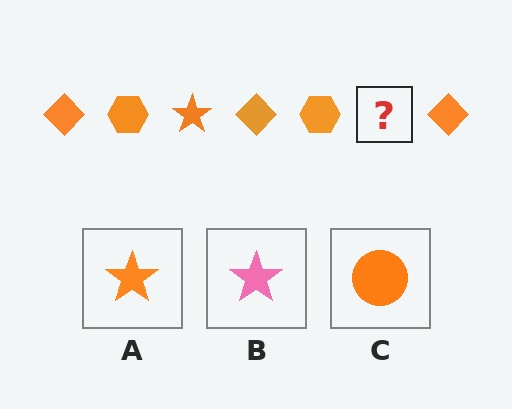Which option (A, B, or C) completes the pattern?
A.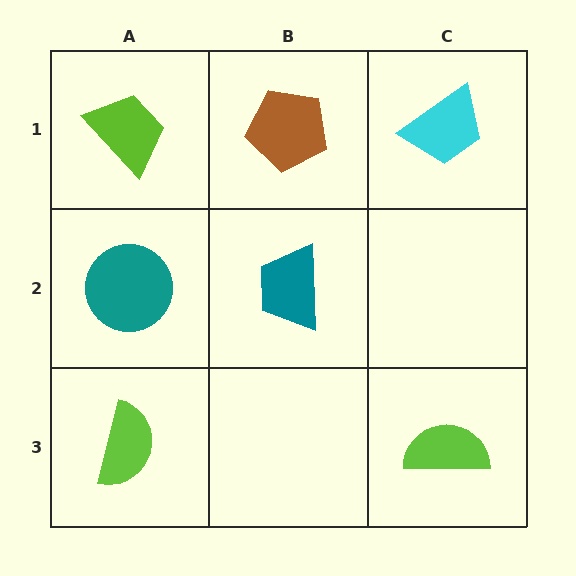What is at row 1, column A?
A lime trapezoid.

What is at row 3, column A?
A lime semicircle.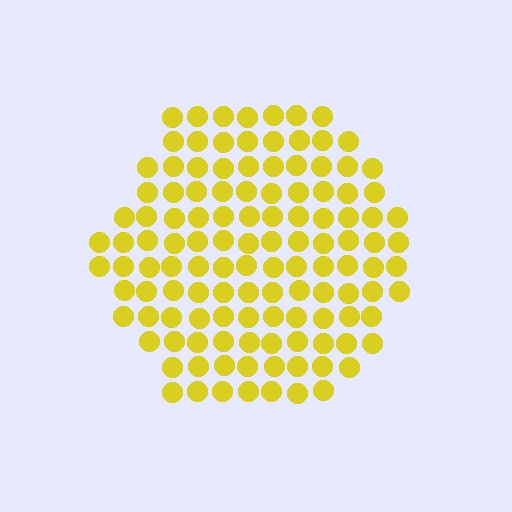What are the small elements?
The small elements are circles.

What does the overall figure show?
The overall figure shows a hexagon.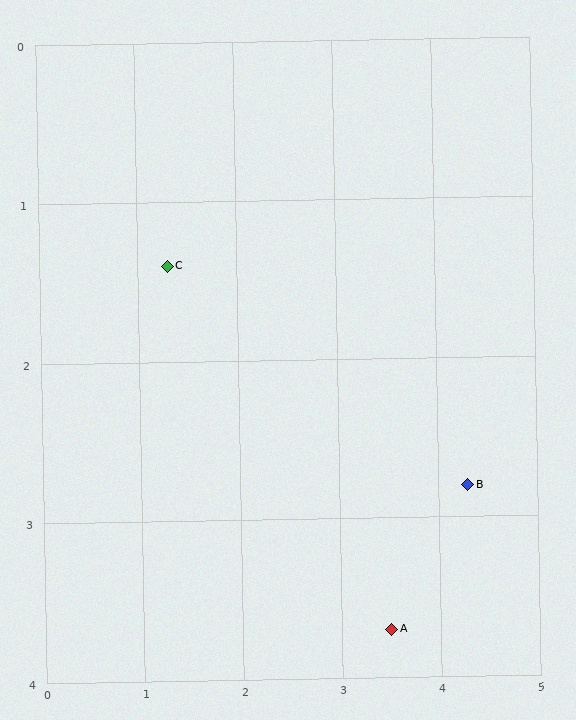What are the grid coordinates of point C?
Point C is at approximately (1.3, 1.4).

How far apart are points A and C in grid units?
Points A and C are about 3.2 grid units apart.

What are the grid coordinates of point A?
Point A is at approximately (3.5, 3.7).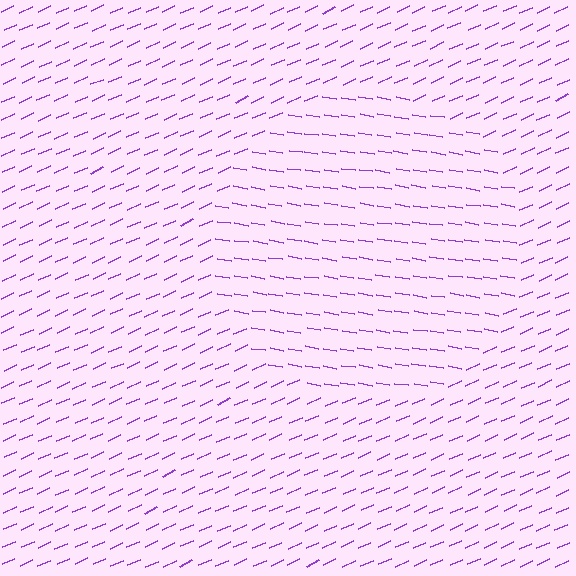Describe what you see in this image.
The image is filled with small purple line segments. A circle region in the image has lines oriented differently from the surrounding lines, creating a visible texture boundary.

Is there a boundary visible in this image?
Yes, there is a texture boundary formed by a change in line orientation.